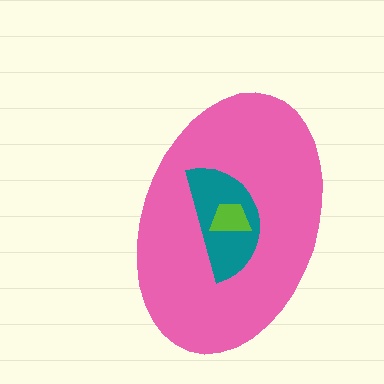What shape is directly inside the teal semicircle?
The lime trapezoid.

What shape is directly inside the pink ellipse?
The teal semicircle.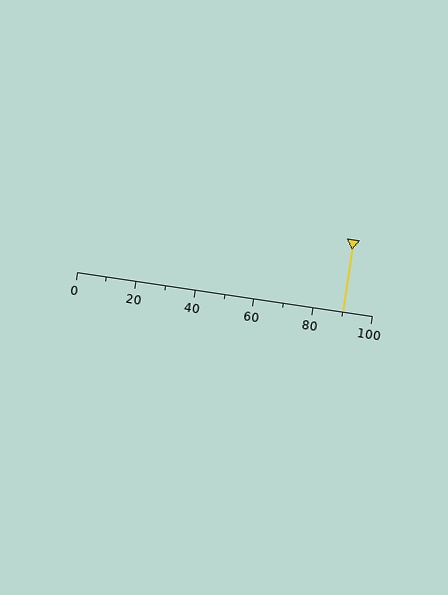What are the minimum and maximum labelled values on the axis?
The axis runs from 0 to 100.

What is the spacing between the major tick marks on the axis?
The major ticks are spaced 20 apart.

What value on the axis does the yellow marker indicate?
The marker indicates approximately 90.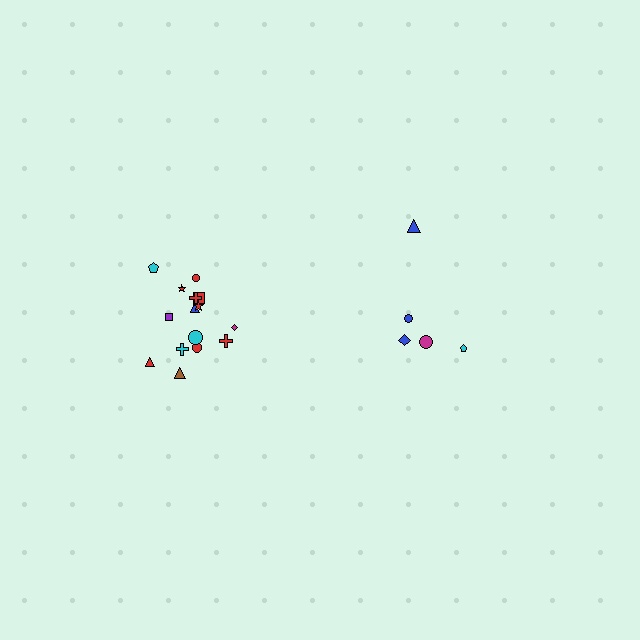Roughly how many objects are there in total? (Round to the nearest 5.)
Roughly 20 objects in total.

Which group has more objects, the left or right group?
The left group.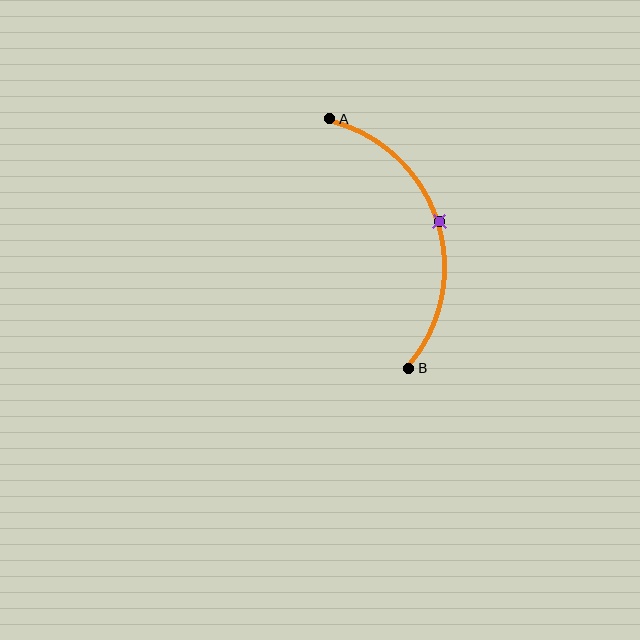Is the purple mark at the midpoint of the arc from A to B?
Yes. The purple mark lies on the arc at equal arc-length from both A and B — it is the arc midpoint.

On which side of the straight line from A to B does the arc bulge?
The arc bulges to the right of the straight line connecting A and B.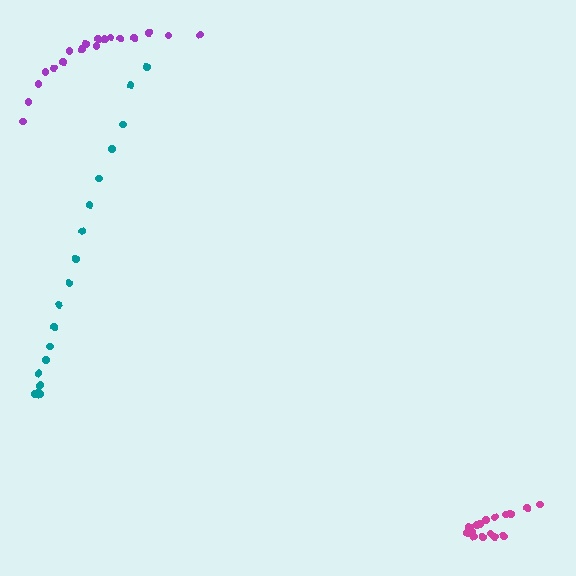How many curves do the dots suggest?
There are 3 distinct paths.